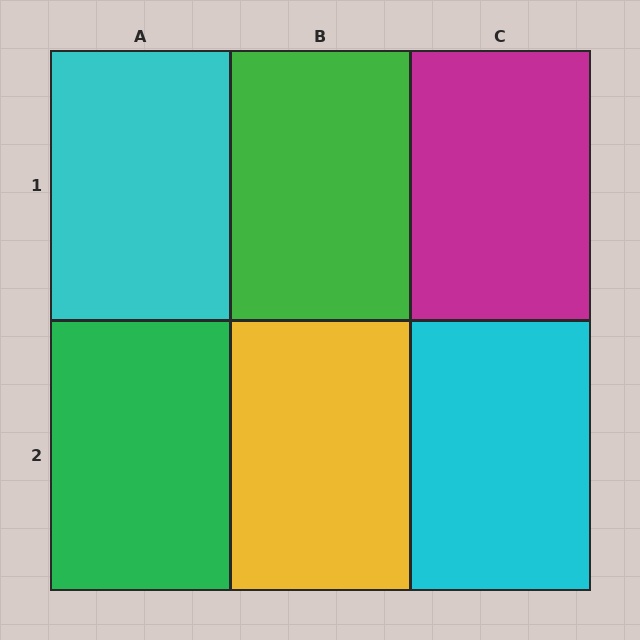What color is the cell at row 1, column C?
Magenta.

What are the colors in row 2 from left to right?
Green, yellow, cyan.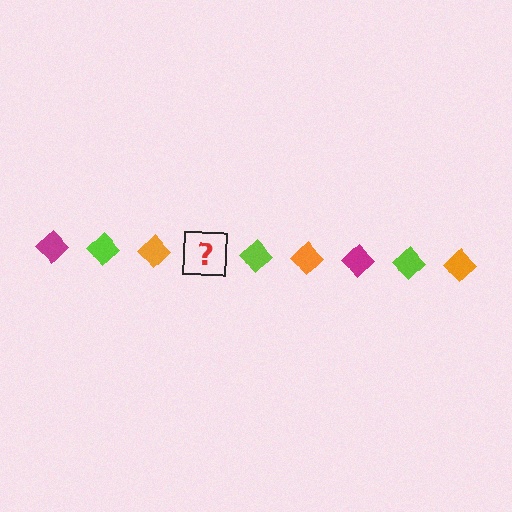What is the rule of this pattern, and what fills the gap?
The rule is that the pattern cycles through magenta, lime, orange diamonds. The gap should be filled with a magenta diamond.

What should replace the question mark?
The question mark should be replaced with a magenta diamond.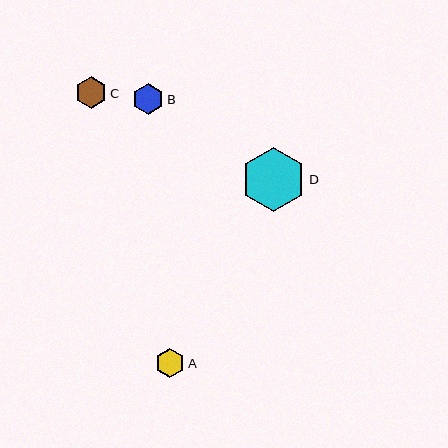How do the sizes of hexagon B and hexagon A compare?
Hexagon B and hexagon A are approximately the same size.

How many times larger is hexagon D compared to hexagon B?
Hexagon D is approximately 2.1 times the size of hexagon B.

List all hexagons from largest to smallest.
From largest to smallest: D, C, B, A.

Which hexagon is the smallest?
Hexagon A is the smallest with a size of approximately 30 pixels.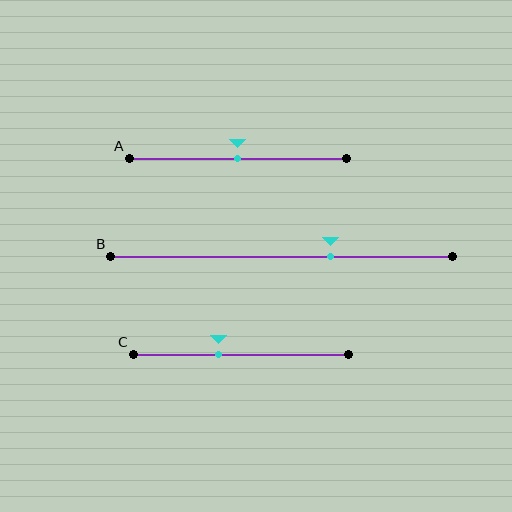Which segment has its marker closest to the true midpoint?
Segment A has its marker closest to the true midpoint.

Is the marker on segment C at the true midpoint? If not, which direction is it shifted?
No, the marker on segment C is shifted to the left by about 10% of the segment length.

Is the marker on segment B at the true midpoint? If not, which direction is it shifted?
No, the marker on segment B is shifted to the right by about 14% of the segment length.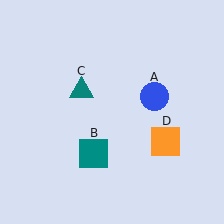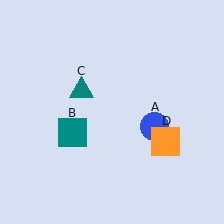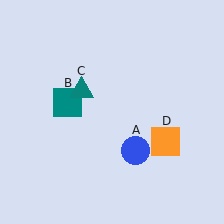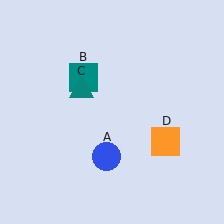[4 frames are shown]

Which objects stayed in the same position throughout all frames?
Teal triangle (object C) and orange square (object D) remained stationary.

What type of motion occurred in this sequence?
The blue circle (object A), teal square (object B) rotated clockwise around the center of the scene.